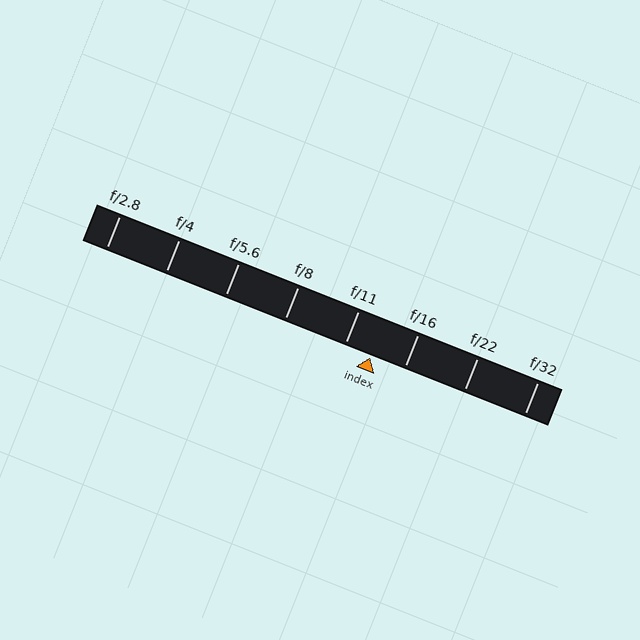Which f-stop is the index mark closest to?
The index mark is closest to f/11.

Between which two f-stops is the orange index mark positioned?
The index mark is between f/11 and f/16.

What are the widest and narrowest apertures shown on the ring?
The widest aperture shown is f/2.8 and the narrowest is f/32.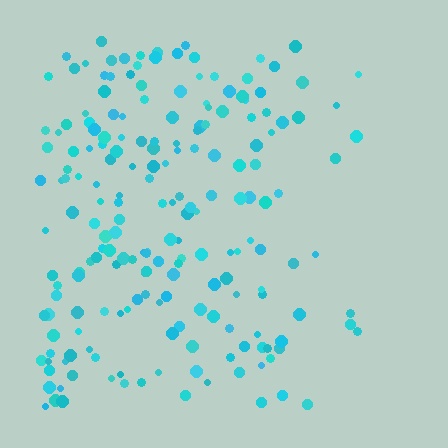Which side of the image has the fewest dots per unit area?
The right.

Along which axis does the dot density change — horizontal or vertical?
Horizontal.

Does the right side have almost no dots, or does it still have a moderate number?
Still a moderate number, just noticeably fewer than the left.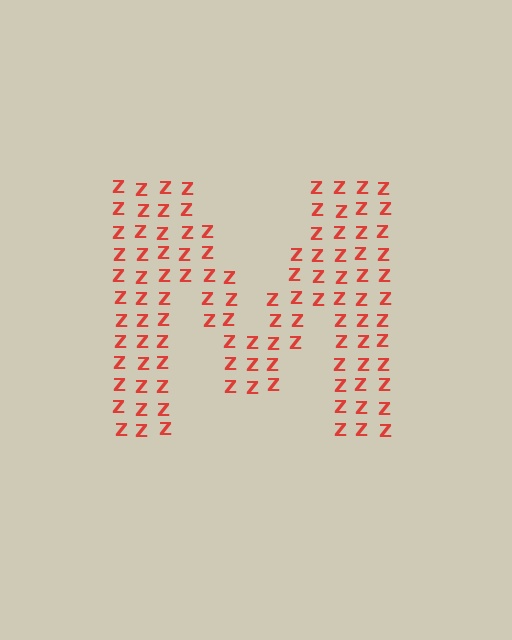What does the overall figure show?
The overall figure shows the letter M.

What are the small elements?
The small elements are letter Z's.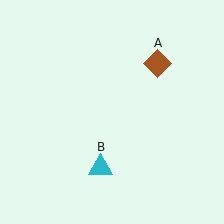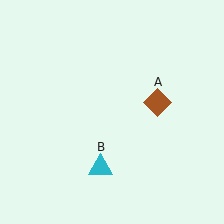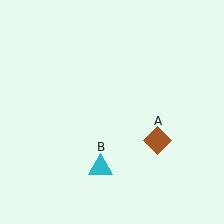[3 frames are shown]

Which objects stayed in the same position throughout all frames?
Cyan triangle (object B) remained stationary.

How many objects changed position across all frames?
1 object changed position: brown diamond (object A).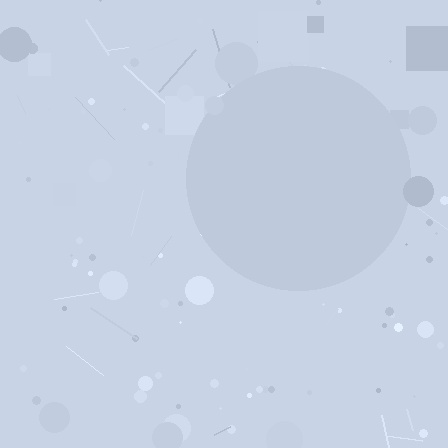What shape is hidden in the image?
A circle is hidden in the image.